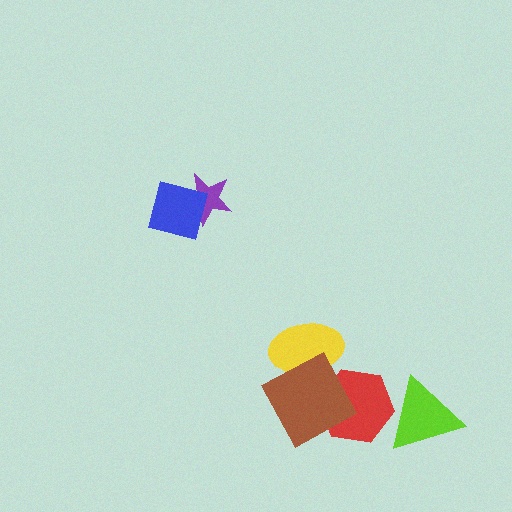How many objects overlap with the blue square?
1 object overlaps with the blue square.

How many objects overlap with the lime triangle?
1 object overlaps with the lime triangle.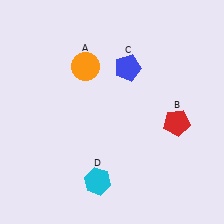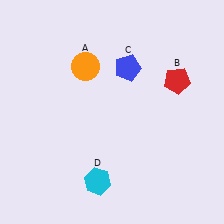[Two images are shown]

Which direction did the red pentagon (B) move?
The red pentagon (B) moved up.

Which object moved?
The red pentagon (B) moved up.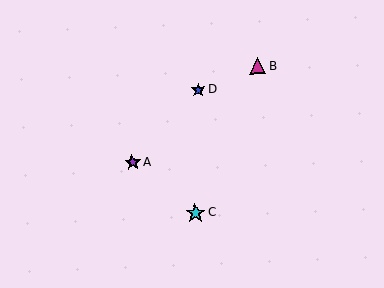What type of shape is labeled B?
Shape B is a magenta triangle.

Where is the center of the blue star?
The center of the blue star is at (198, 90).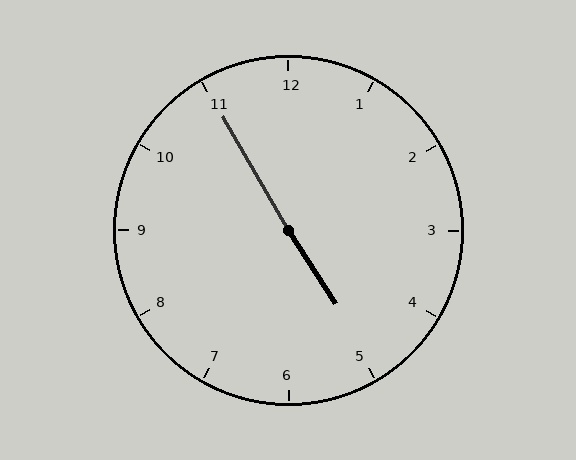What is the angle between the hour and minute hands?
Approximately 178 degrees.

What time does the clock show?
4:55.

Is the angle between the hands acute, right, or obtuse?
It is obtuse.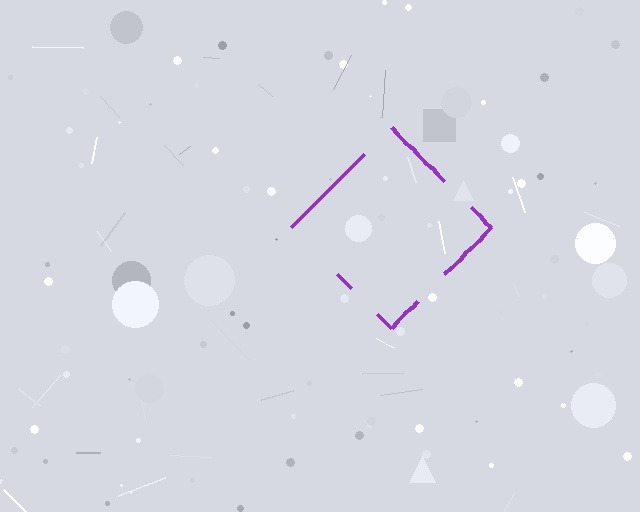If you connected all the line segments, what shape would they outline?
They would outline a diamond.